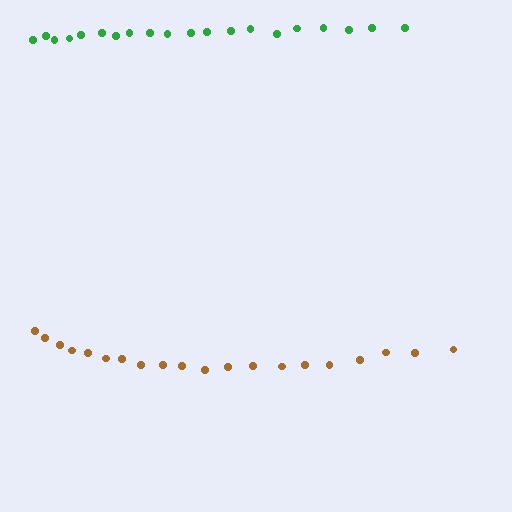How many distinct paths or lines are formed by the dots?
There are 2 distinct paths.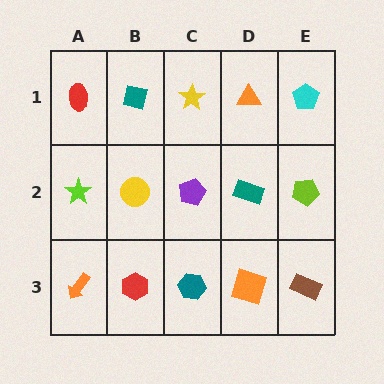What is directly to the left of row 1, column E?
An orange triangle.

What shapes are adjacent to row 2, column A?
A red ellipse (row 1, column A), an orange arrow (row 3, column A), a yellow circle (row 2, column B).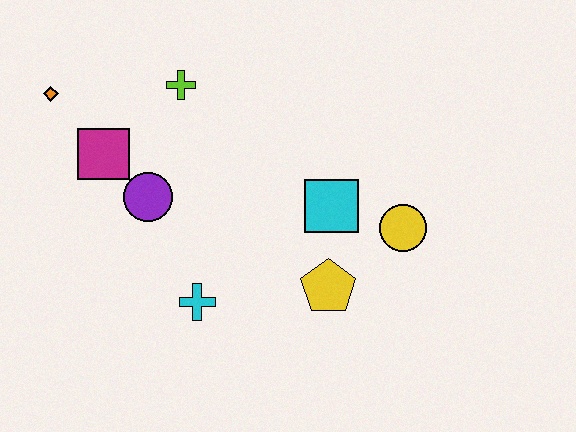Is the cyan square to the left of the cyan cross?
No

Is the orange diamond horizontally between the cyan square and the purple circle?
No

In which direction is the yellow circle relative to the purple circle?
The yellow circle is to the right of the purple circle.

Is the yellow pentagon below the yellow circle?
Yes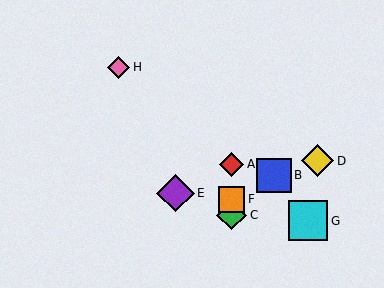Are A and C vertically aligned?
Yes, both are at x≈232.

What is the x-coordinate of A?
Object A is at x≈232.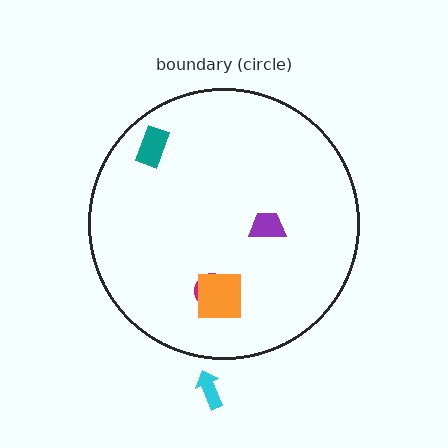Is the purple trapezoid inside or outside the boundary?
Inside.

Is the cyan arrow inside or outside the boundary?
Outside.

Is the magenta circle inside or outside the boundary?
Inside.